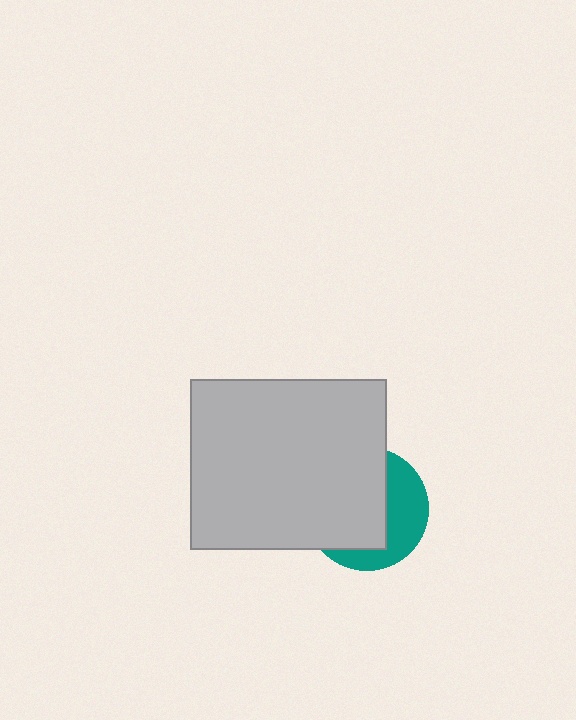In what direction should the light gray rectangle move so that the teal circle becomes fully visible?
The light gray rectangle should move left. That is the shortest direction to clear the overlap and leave the teal circle fully visible.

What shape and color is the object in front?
The object in front is a light gray rectangle.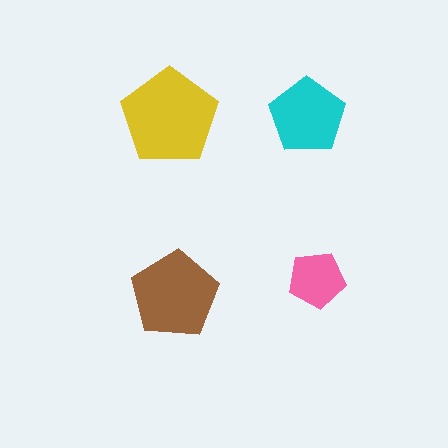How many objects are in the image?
There are 4 objects in the image.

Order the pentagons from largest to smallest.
the yellow one, the brown one, the cyan one, the pink one.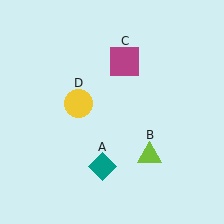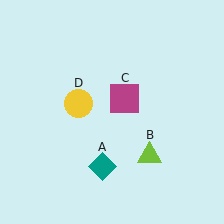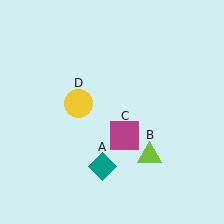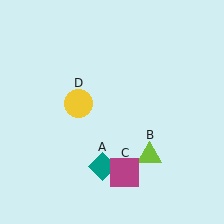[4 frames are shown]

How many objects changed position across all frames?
1 object changed position: magenta square (object C).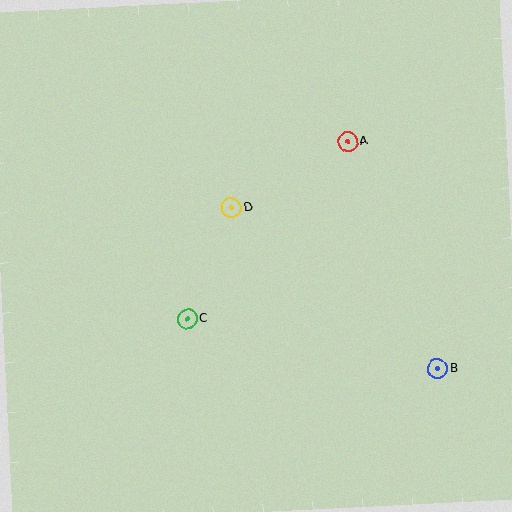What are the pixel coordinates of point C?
Point C is at (187, 319).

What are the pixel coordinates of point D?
Point D is at (231, 208).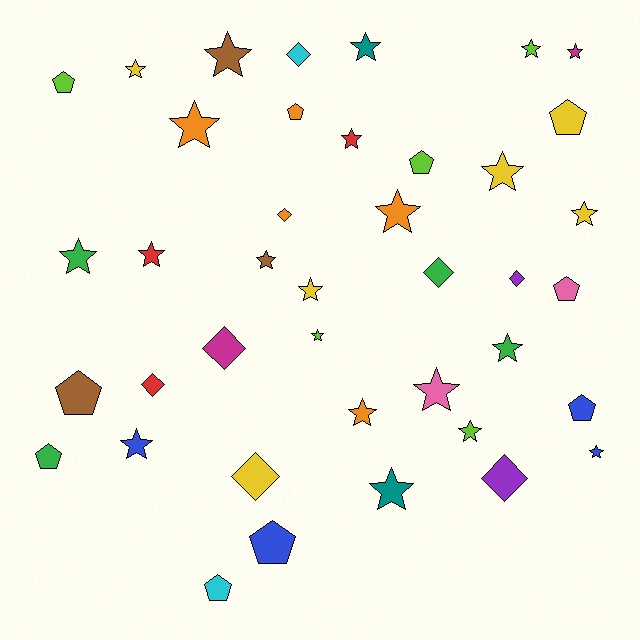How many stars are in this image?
There are 22 stars.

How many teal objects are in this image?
There are 2 teal objects.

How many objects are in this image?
There are 40 objects.